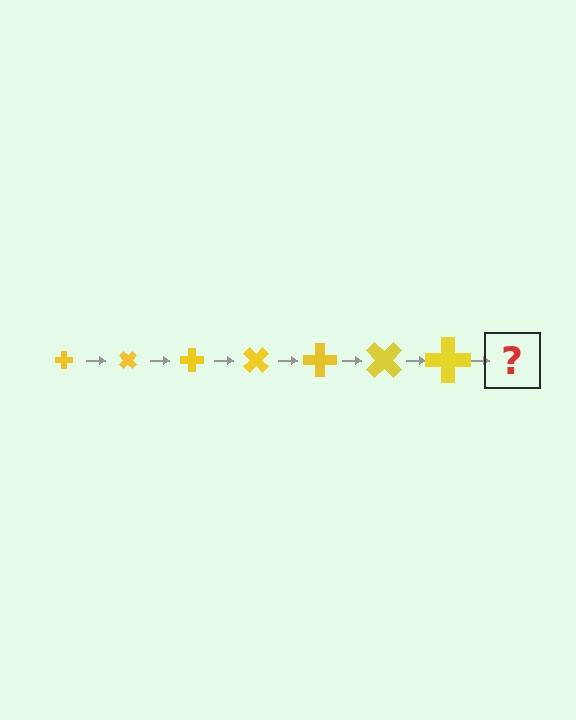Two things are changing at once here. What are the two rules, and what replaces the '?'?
The two rules are that the cross grows larger each step and it rotates 45 degrees each step. The '?' should be a cross, larger than the previous one and rotated 315 degrees from the start.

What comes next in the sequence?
The next element should be a cross, larger than the previous one and rotated 315 degrees from the start.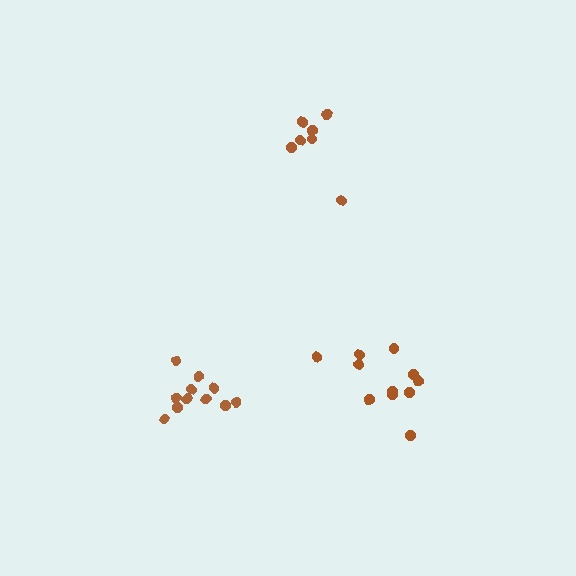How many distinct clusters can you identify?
There are 3 distinct clusters.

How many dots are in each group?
Group 1: 7 dots, Group 2: 12 dots, Group 3: 11 dots (30 total).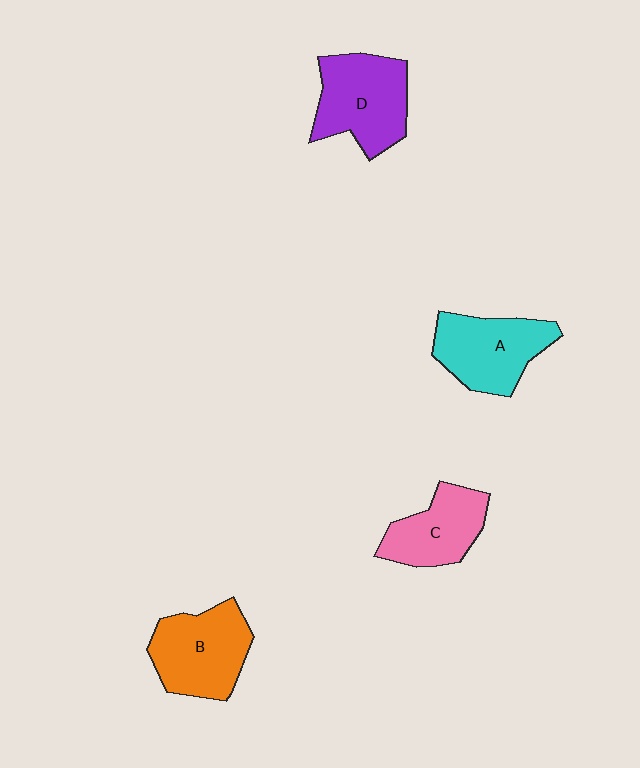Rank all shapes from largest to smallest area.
From largest to smallest: D (purple), B (orange), A (cyan), C (pink).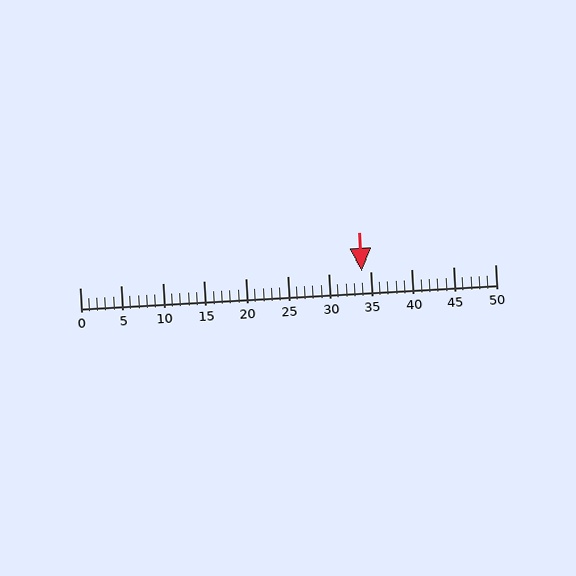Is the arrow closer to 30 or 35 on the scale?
The arrow is closer to 35.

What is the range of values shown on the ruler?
The ruler shows values from 0 to 50.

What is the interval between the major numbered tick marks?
The major tick marks are spaced 5 units apart.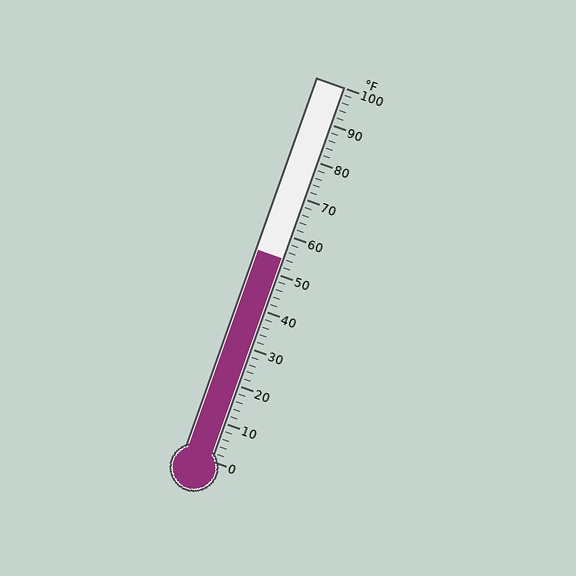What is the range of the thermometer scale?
The thermometer scale ranges from 0°F to 100°F.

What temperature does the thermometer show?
The thermometer shows approximately 54°F.